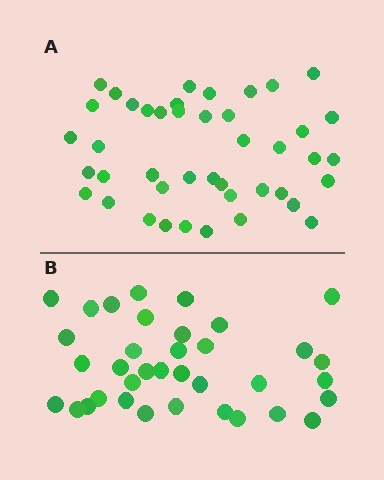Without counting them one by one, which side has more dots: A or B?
Region A (the top region) has more dots.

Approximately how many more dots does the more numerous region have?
Region A has roughly 8 or so more dots than region B.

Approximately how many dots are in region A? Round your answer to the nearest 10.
About 40 dots. (The exact count is 43, which rounds to 40.)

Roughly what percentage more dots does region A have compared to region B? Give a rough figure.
About 20% more.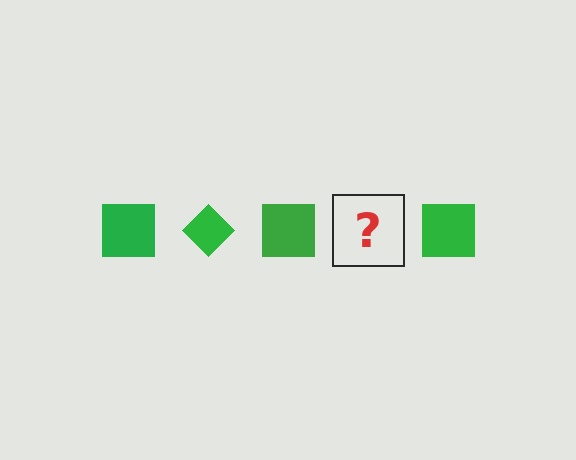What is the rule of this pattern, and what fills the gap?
The rule is that the pattern cycles through square, diamond shapes in green. The gap should be filled with a green diamond.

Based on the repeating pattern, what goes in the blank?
The blank should be a green diamond.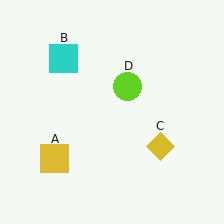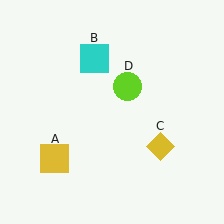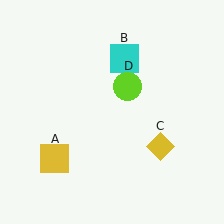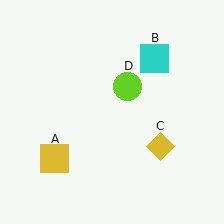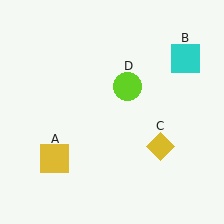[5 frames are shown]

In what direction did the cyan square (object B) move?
The cyan square (object B) moved right.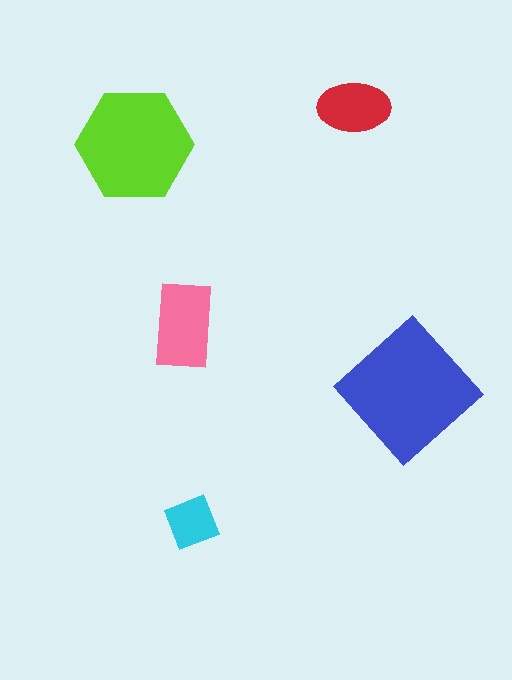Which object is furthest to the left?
The lime hexagon is leftmost.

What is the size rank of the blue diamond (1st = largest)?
1st.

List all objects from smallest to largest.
The cyan diamond, the red ellipse, the pink rectangle, the lime hexagon, the blue diamond.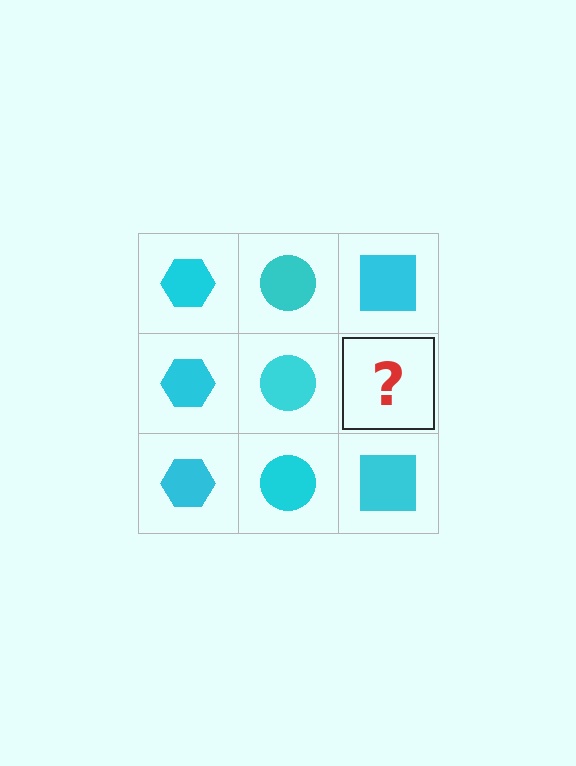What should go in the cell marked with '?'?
The missing cell should contain a cyan square.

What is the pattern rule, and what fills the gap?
The rule is that each column has a consistent shape. The gap should be filled with a cyan square.